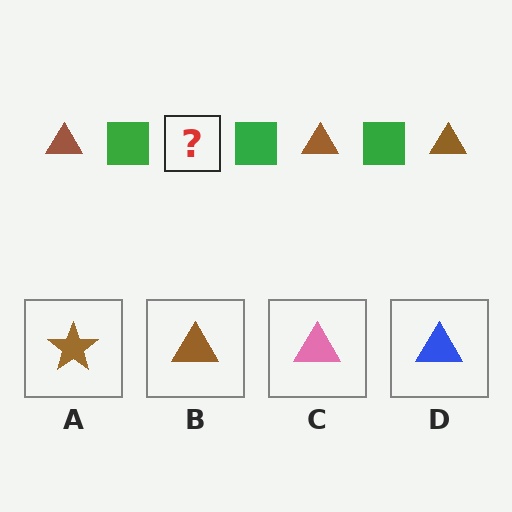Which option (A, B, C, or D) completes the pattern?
B.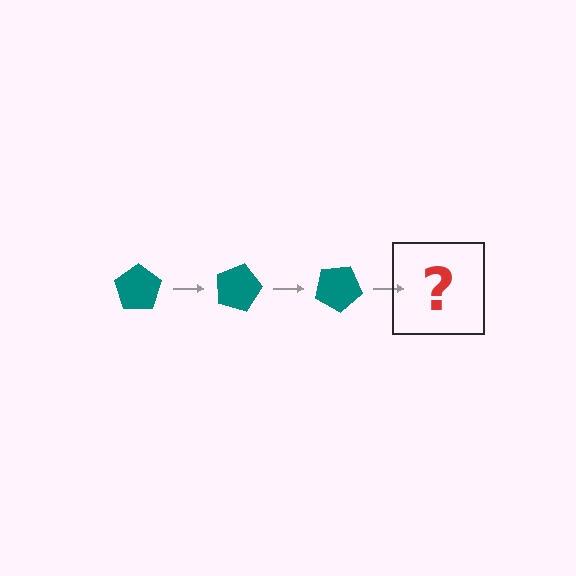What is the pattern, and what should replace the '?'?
The pattern is that the pentagon rotates 15 degrees each step. The '?' should be a teal pentagon rotated 45 degrees.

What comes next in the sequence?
The next element should be a teal pentagon rotated 45 degrees.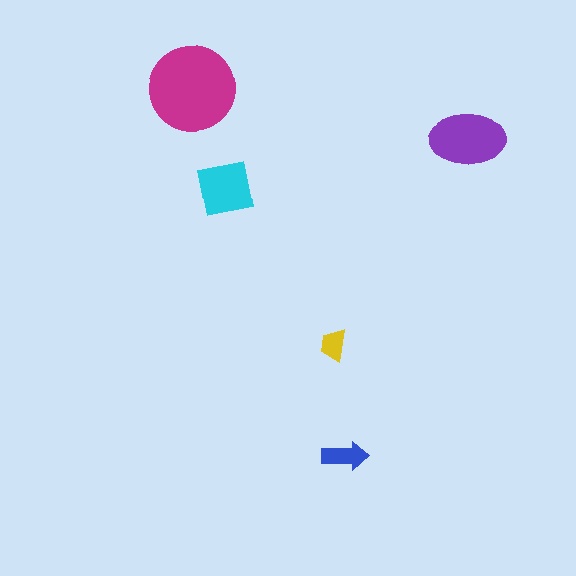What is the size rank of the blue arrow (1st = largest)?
4th.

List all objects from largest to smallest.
The magenta circle, the purple ellipse, the cyan square, the blue arrow, the yellow trapezoid.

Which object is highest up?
The magenta circle is topmost.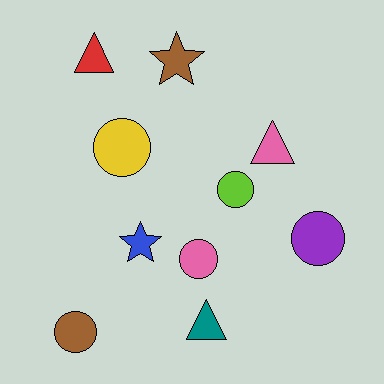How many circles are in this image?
There are 5 circles.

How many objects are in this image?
There are 10 objects.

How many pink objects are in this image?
There are 2 pink objects.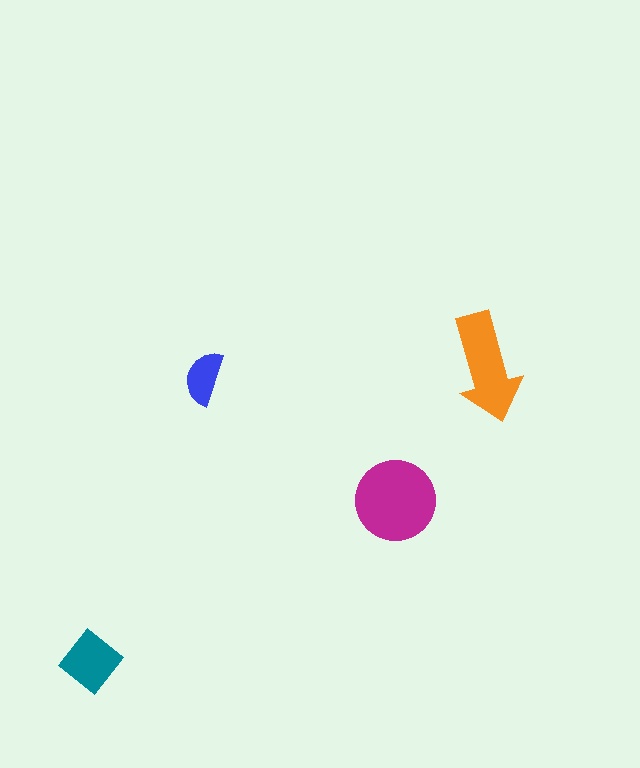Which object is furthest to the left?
The teal diamond is leftmost.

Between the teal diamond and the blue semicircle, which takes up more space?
The teal diamond.